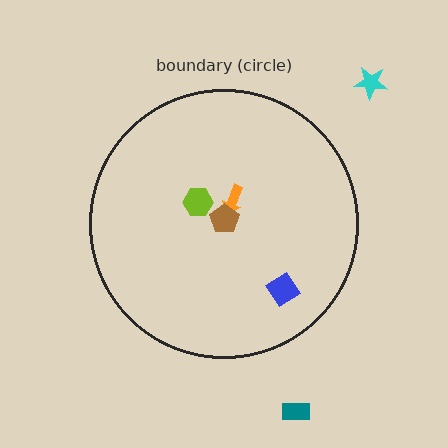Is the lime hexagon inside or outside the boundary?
Inside.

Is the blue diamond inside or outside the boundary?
Inside.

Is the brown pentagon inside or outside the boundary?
Inside.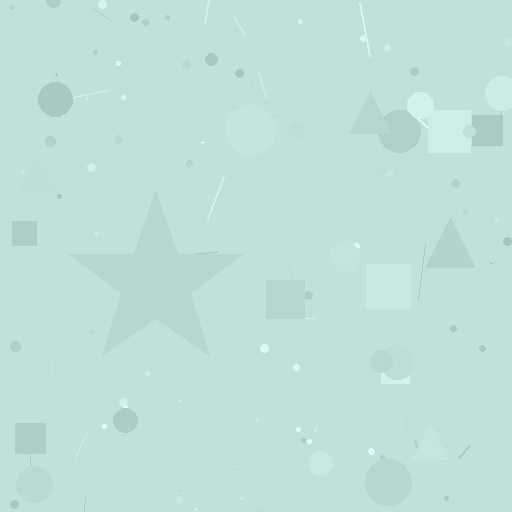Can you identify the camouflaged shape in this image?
The camouflaged shape is a star.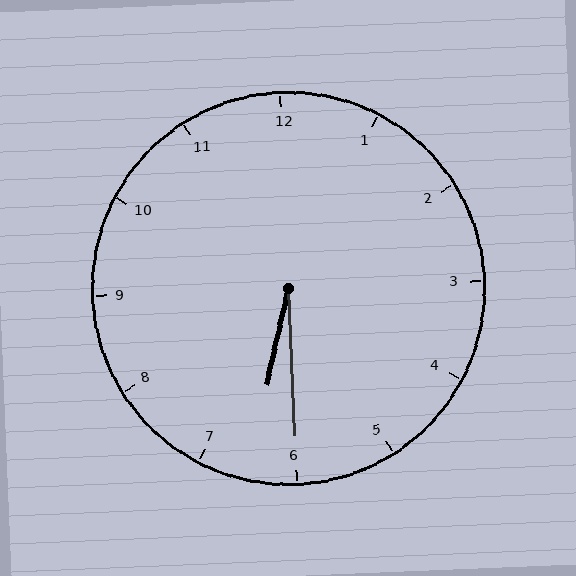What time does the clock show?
6:30.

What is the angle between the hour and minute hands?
Approximately 15 degrees.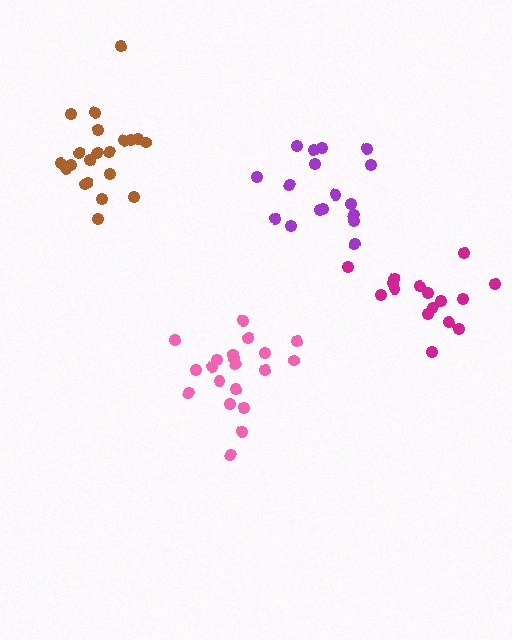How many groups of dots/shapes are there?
There are 4 groups.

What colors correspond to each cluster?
The clusters are colored: magenta, purple, pink, brown.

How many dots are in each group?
Group 1: 16 dots, Group 2: 17 dots, Group 3: 20 dots, Group 4: 21 dots (74 total).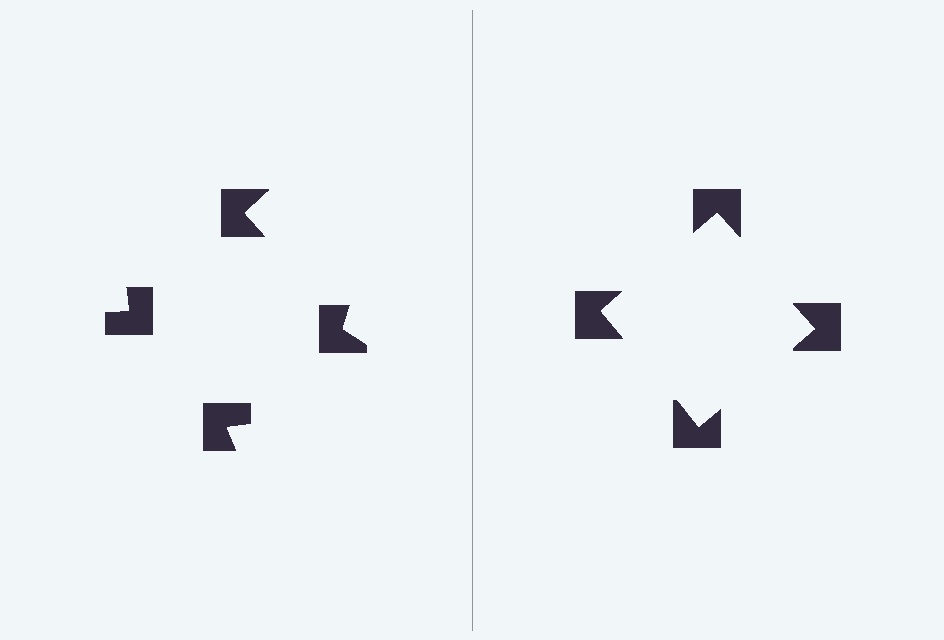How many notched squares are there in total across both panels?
8 — 4 on each side.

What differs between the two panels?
The notched squares are positioned identically on both sides; only the wedge orientations differ. On the right they align to a square; on the left they are misaligned.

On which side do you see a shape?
An illusory square appears on the right side. On the left side the wedge cuts are rotated, so no coherent shape forms.